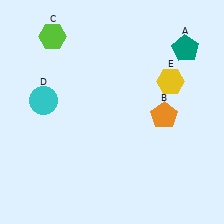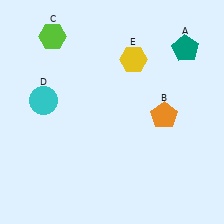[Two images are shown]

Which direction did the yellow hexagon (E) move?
The yellow hexagon (E) moved left.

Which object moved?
The yellow hexagon (E) moved left.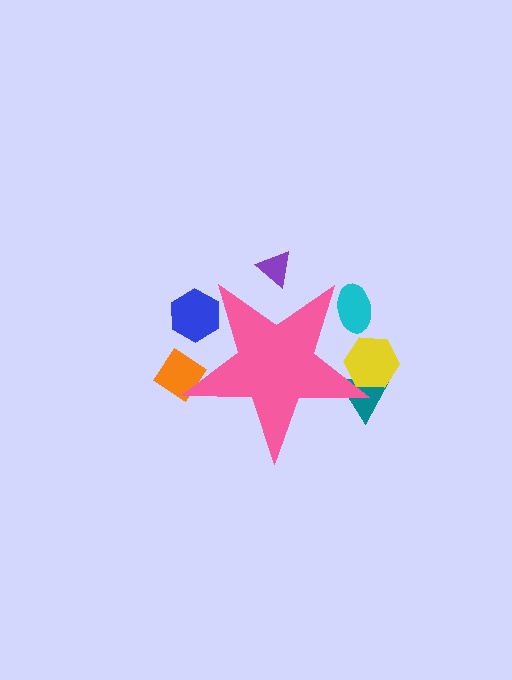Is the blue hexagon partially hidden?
Yes, the blue hexagon is partially hidden behind the pink star.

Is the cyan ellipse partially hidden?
Yes, the cyan ellipse is partially hidden behind the pink star.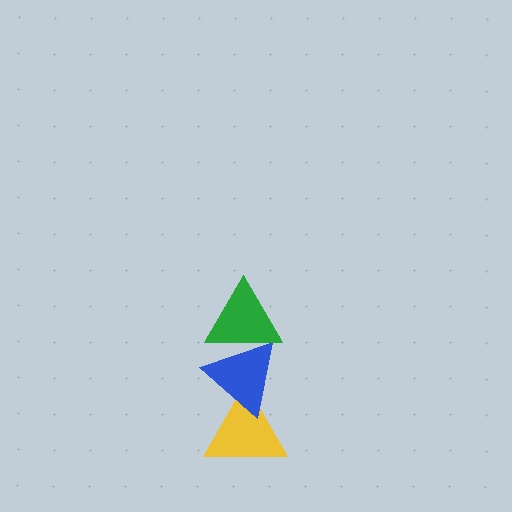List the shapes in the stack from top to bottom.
From top to bottom: the green triangle, the blue triangle, the yellow triangle.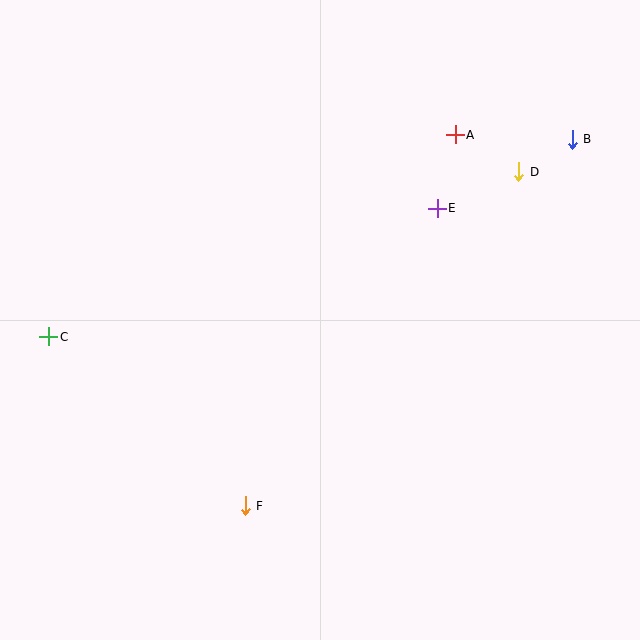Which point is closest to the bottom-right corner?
Point F is closest to the bottom-right corner.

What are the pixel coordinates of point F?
Point F is at (245, 506).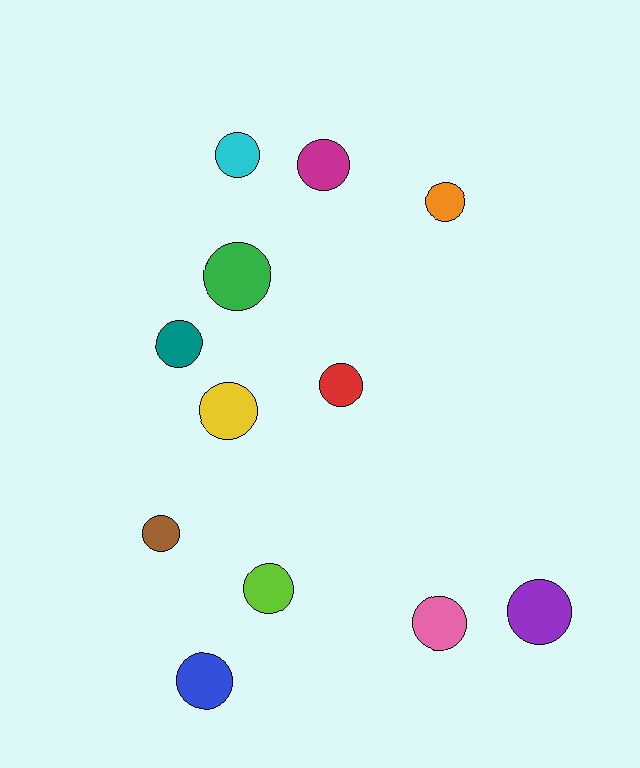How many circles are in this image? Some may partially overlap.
There are 12 circles.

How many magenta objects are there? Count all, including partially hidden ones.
There is 1 magenta object.